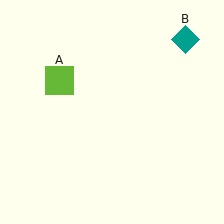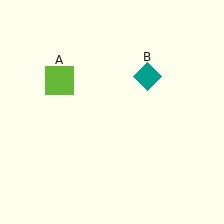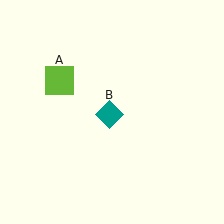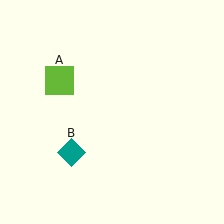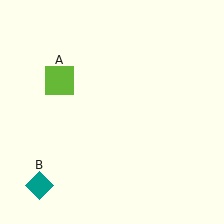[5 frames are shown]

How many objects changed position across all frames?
1 object changed position: teal diamond (object B).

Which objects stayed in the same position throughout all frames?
Lime square (object A) remained stationary.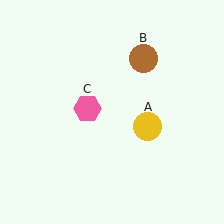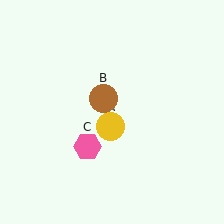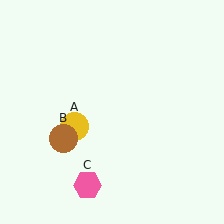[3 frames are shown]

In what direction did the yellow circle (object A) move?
The yellow circle (object A) moved left.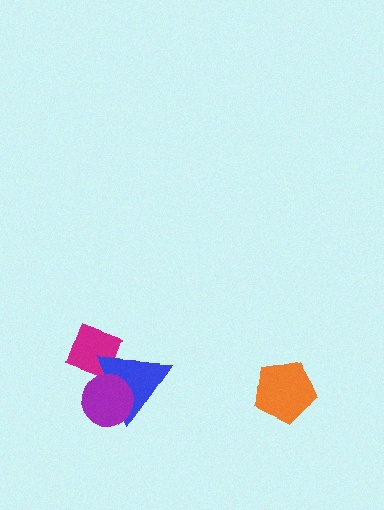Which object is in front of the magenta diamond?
The blue triangle is in front of the magenta diamond.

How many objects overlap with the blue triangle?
2 objects overlap with the blue triangle.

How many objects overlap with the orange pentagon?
0 objects overlap with the orange pentagon.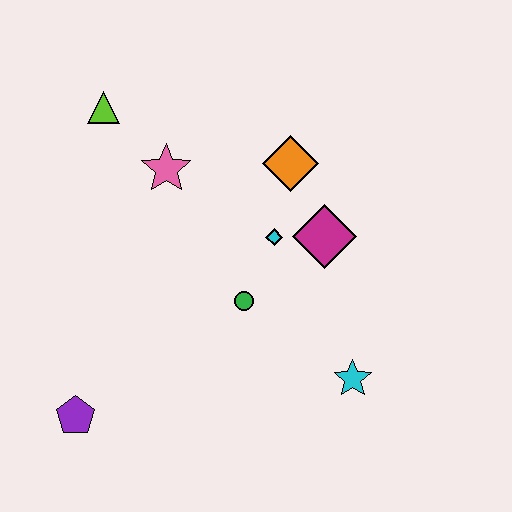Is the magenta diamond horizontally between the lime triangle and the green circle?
No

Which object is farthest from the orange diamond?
The purple pentagon is farthest from the orange diamond.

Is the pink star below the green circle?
No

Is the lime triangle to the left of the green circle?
Yes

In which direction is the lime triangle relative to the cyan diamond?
The lime triangle is to the left of the cyan diamond.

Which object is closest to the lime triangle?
The pink star is closest to the lime triangle.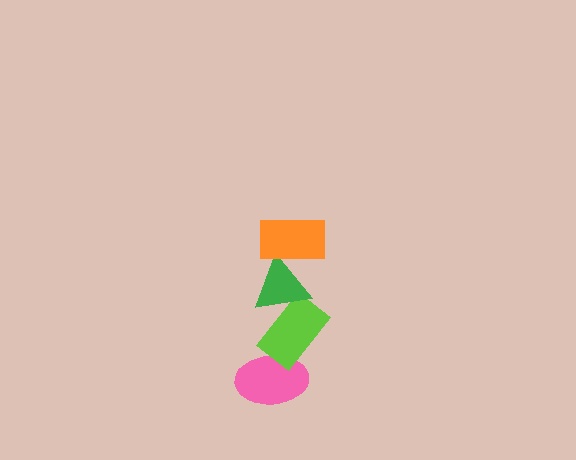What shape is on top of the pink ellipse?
The lime rectangle is on top of the pink ellipse.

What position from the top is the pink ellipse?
The pink ellipse is 4th from the top.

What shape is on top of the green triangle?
The orange rectangle is on top of the green triangle.